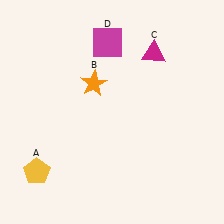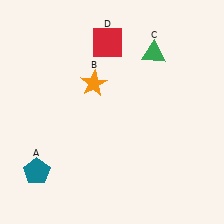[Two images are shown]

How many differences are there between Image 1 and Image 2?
There are 3 differences between the two images.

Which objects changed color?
A changed from yellow to teal. C changed from magenta to green. D changed from magenta to red.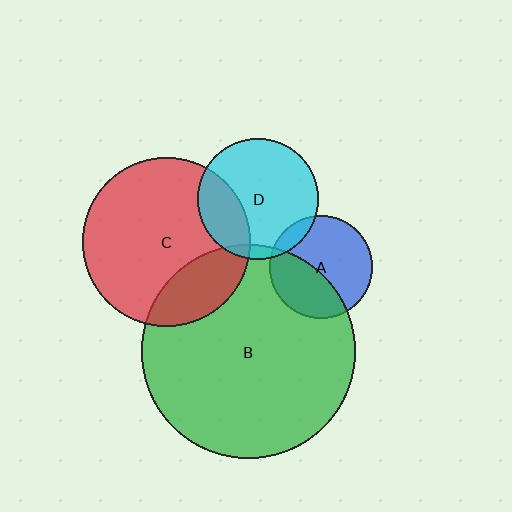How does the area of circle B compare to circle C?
Approximately 1.6 times.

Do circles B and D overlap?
Yes.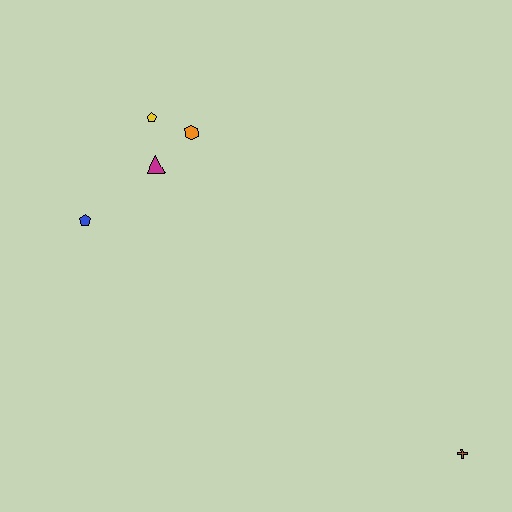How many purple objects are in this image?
There are no purple objects.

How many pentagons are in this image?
There are 2 pentagons.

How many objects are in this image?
There are 5 objects.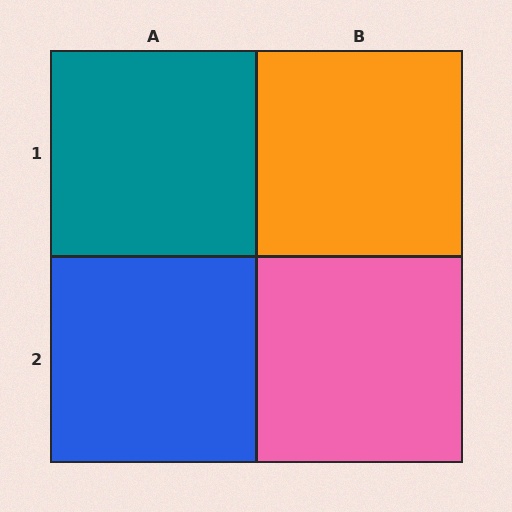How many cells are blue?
1 cell is blue.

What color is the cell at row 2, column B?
Pink.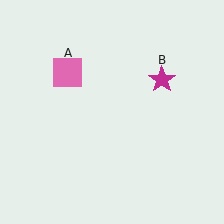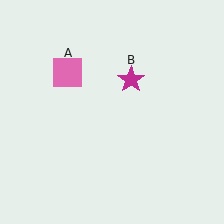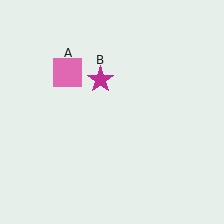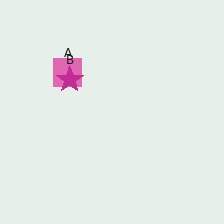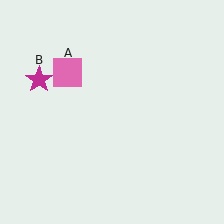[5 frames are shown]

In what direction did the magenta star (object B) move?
The magenta star (object B) moved left.